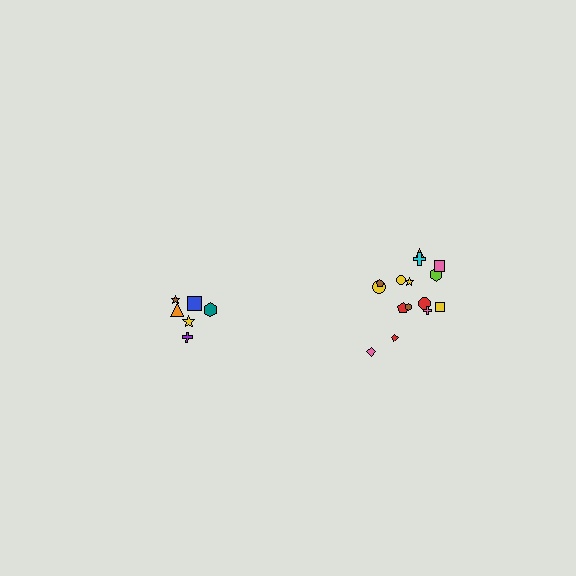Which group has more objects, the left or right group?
The right group.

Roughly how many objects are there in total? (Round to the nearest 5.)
Roughly 20 objects in total.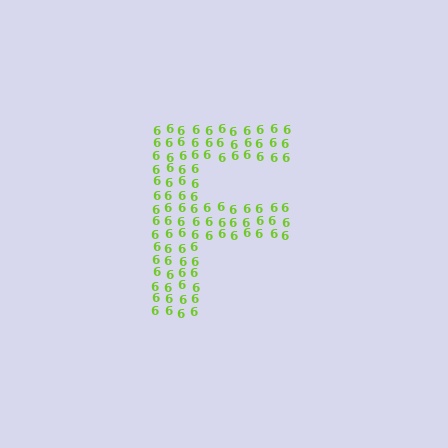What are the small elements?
The small elements are digit 6's.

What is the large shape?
The large shape is the letter F.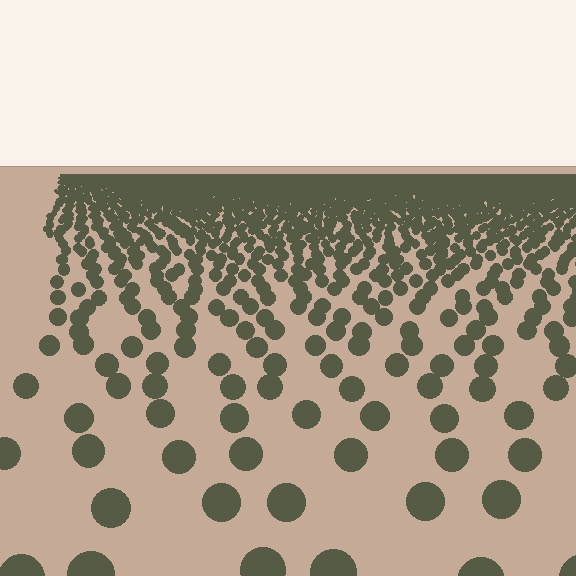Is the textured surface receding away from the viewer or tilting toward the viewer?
The surface is receding away from the viewer. Texture elements get smaller and denser toward the top.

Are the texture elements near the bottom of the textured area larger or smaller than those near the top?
Larger. Near the bottom, elements are closer to the viewer and appear at a bigger on-screen size.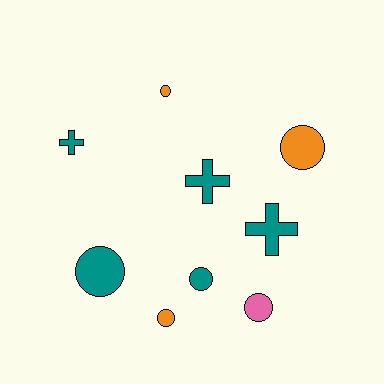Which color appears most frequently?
Teal, with 5 objects.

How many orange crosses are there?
There are no orange crosses.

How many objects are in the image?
There are 9 objects.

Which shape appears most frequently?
Circle, with 6 objects.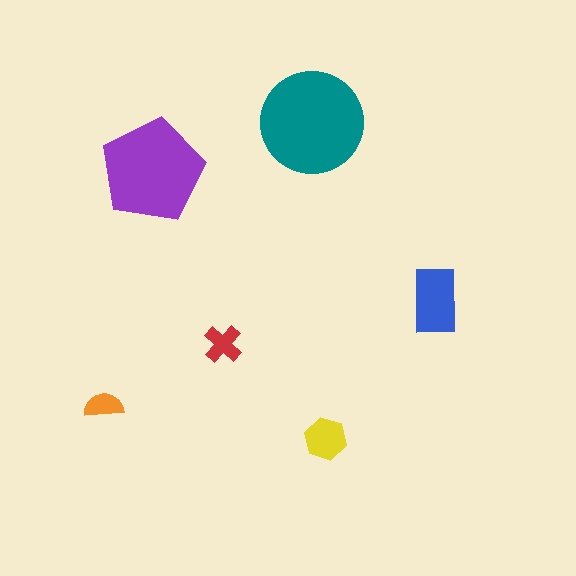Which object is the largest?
The teal circle.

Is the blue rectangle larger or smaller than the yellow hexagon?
Larger.